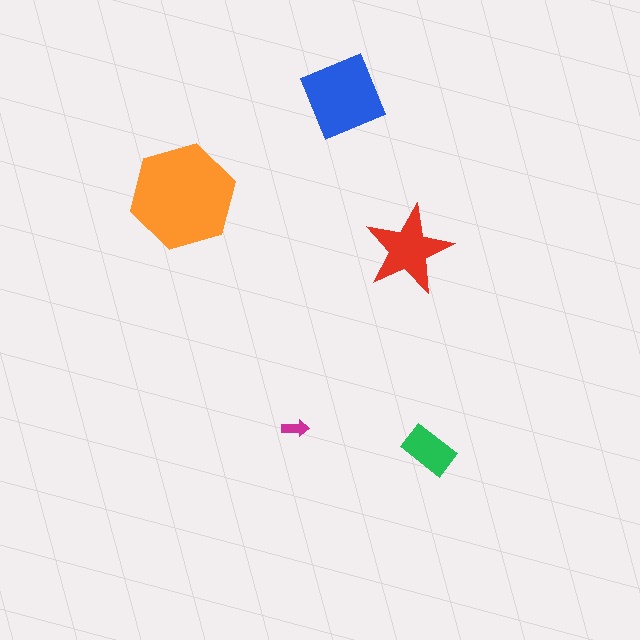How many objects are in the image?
There are 5 objects in the image.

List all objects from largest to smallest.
The orange hexagon, the blue diamond, the red star, the green rectangle, the magenta arrow.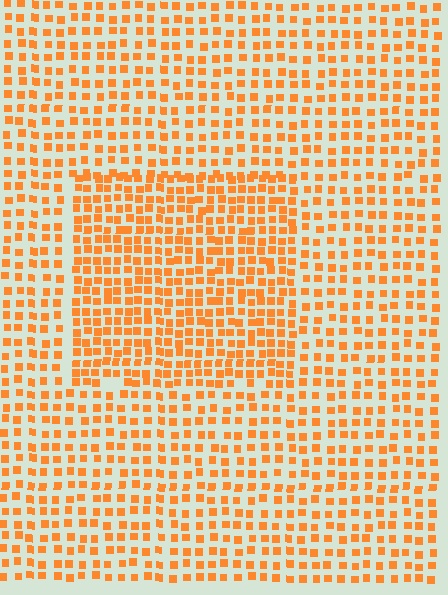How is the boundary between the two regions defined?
The boundary is defined by a change in element density (approximately 1.6x ratio). All elements are the same color, size, and shape.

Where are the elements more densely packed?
The elements are more densely packed inside the rectangle boundary.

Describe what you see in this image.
The image contains small orange elements arranged at two different densities. A rectangle-shaped region is visible where the elements are more densely packed than the surrounding area.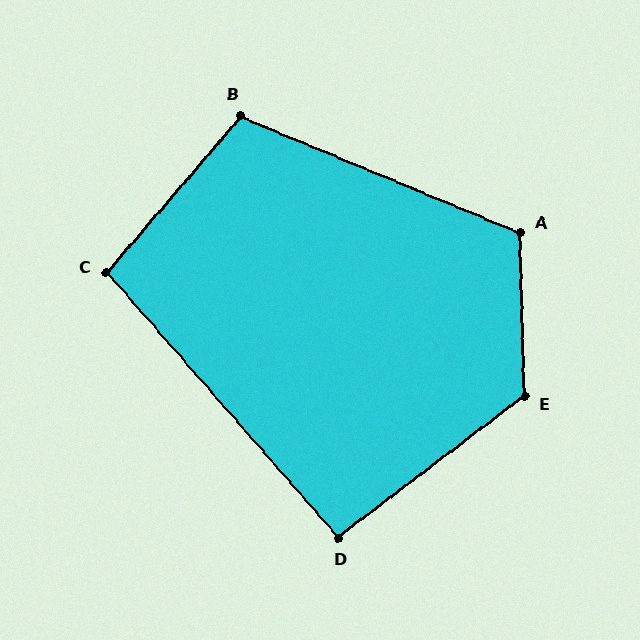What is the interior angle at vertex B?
Approximately 108 degrees (obtuse).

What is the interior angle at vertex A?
Approximately 114 degrees (obtuse).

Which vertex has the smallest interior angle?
D, at approximately 94 degrees.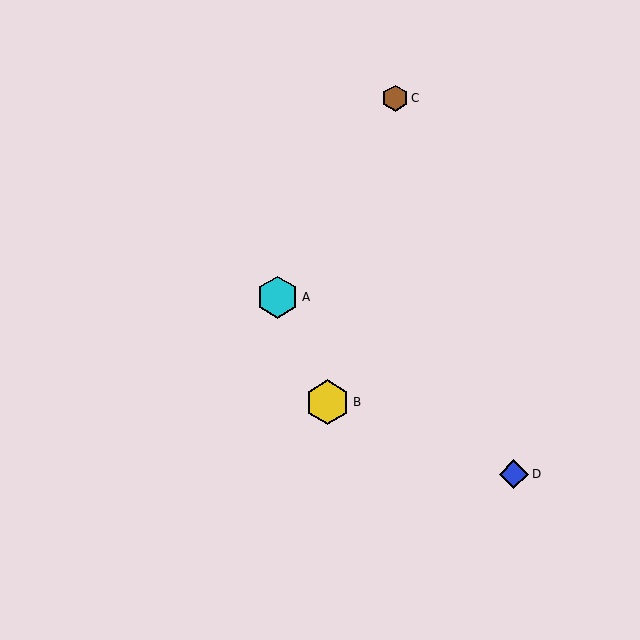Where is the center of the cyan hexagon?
The center of the cyan hexagon is at (278, 297).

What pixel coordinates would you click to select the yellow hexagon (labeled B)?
Click at (328, 402) to select the yellow hexagon B.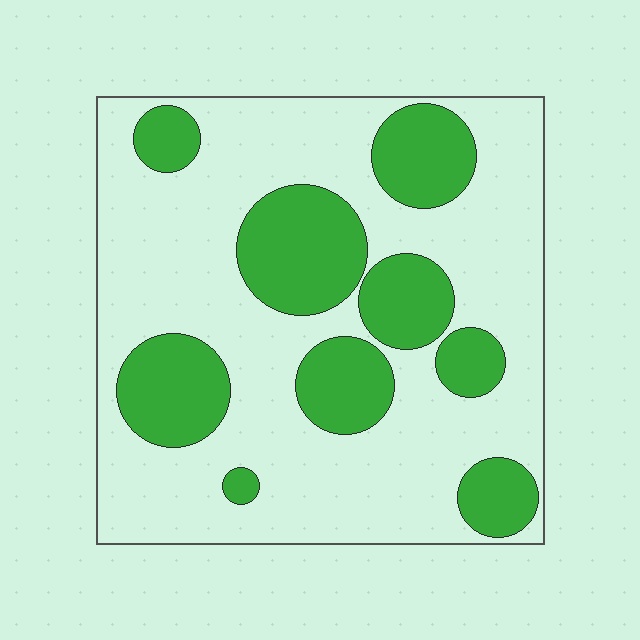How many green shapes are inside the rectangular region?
9.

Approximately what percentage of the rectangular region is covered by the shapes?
Approximately 30%.